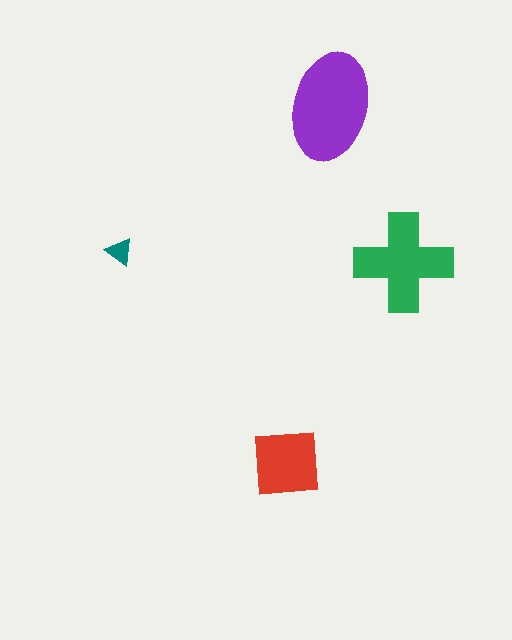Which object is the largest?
The purple ellipse.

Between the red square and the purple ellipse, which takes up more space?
The purple ellipse.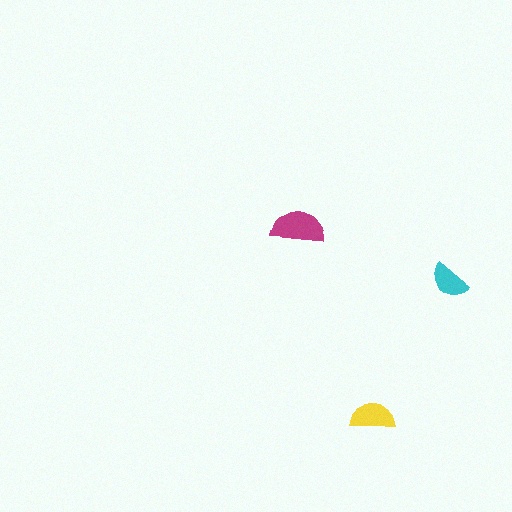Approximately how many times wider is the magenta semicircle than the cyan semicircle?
About 1.5 times wider.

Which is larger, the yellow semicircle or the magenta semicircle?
The magenta one.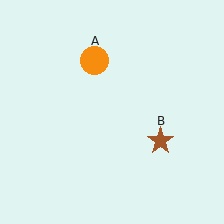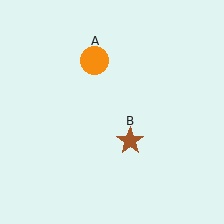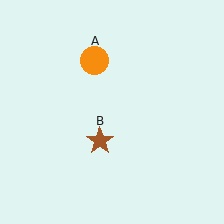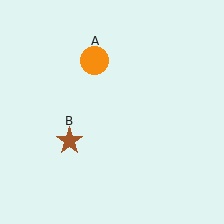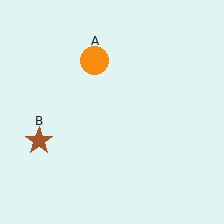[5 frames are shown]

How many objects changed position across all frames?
1 object changed position: brown star (object B).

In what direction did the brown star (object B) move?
The brown star (object B) moved left.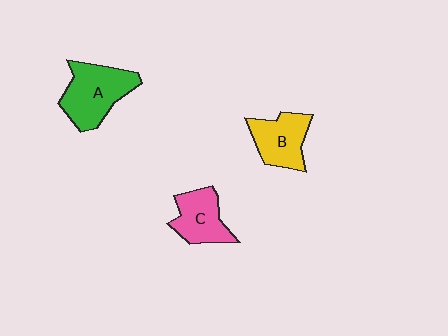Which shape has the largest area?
Shape A (green).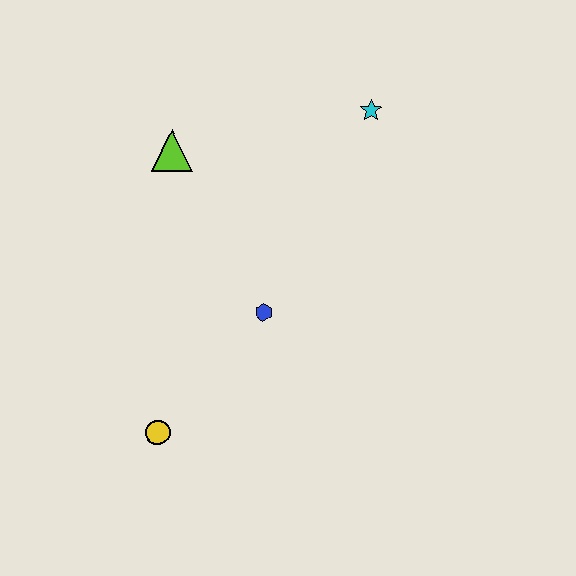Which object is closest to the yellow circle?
The blue hexagon is closest to the yellow circle.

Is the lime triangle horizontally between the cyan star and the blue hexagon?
No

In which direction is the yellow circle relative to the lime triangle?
The yellow circle is below the lime triangle.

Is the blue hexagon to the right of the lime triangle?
Yes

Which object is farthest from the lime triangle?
The yellow circle is farthest from the lime triangle.